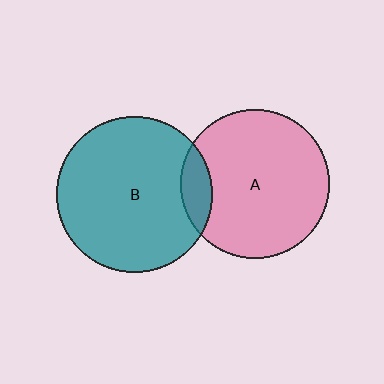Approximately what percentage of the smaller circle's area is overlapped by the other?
Approximately 10%.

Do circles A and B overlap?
Yes.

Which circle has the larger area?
Circle B (teal).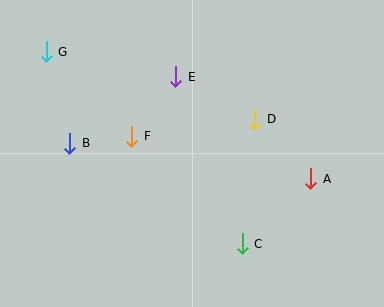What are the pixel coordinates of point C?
Point C is at (242, 244).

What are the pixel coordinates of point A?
Point A is at (311, 179).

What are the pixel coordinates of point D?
Point D is at (255, 119).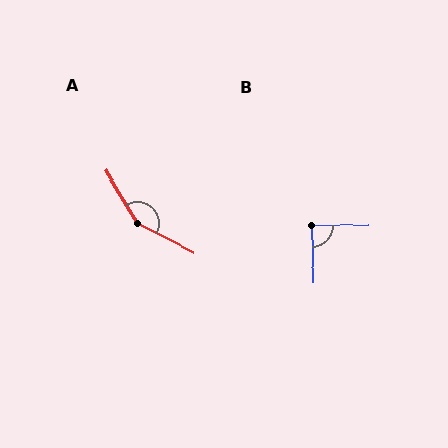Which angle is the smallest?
B, at approximately 89 degrees.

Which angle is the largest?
A, at approximately 148 degrees.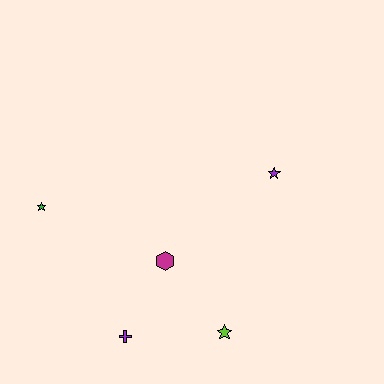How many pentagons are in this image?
There are no pentagons.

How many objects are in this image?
There are 5 objects.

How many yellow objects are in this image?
There are no yellow objects.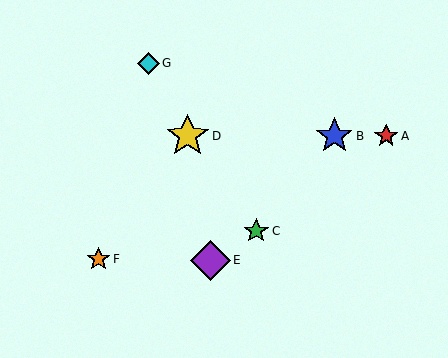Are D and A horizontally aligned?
Yes, both are at y≈136.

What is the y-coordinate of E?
Object E is at y≈260.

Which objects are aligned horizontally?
Objects A, B, D are aligned horizontally.